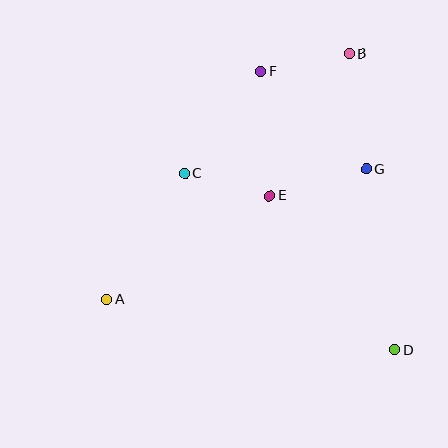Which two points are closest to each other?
Points C and E are closest to each other.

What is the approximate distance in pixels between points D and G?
The distance between D and G is approximately 183 pixels.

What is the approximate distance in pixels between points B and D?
The distance between B and D is approximately 300 pixels.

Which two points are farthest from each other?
Points A and B are farthest from each other.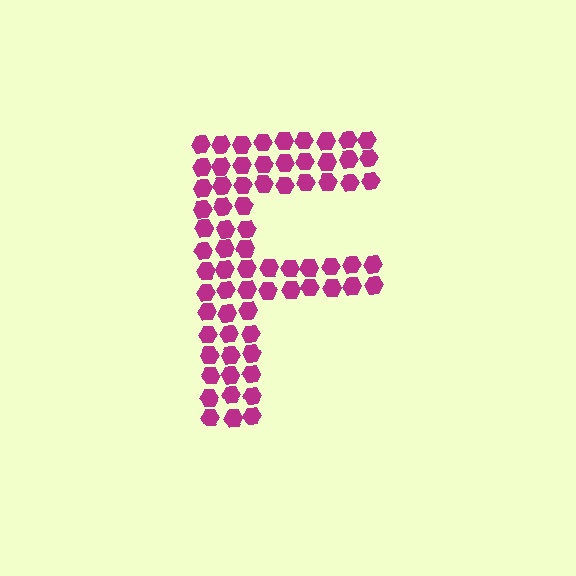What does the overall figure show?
The overall figure shows the letter F.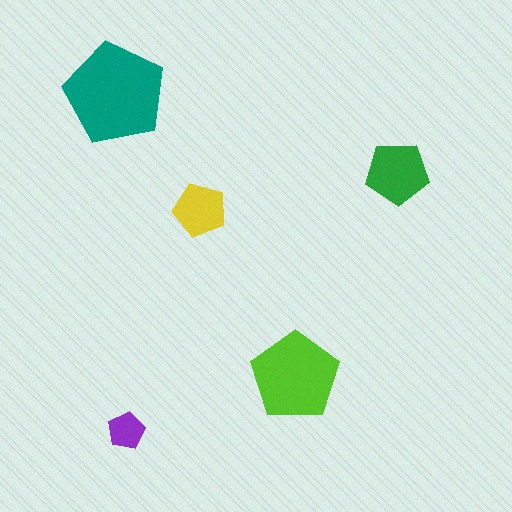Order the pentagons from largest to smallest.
the teal one, the lime one, the green one, the yellow one, the purple one.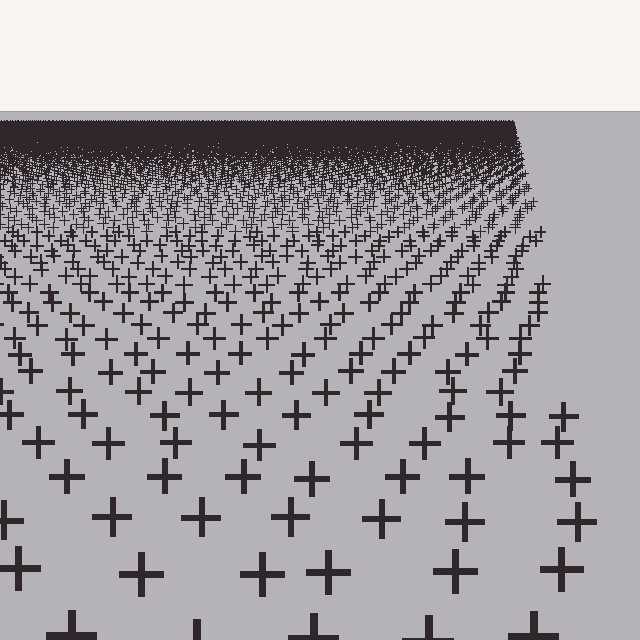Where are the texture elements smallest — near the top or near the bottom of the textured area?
Near the top.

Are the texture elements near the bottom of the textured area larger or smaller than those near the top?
Larger. Near the bottom, elements are closer to the viewer and appear at a bigger on-screen size.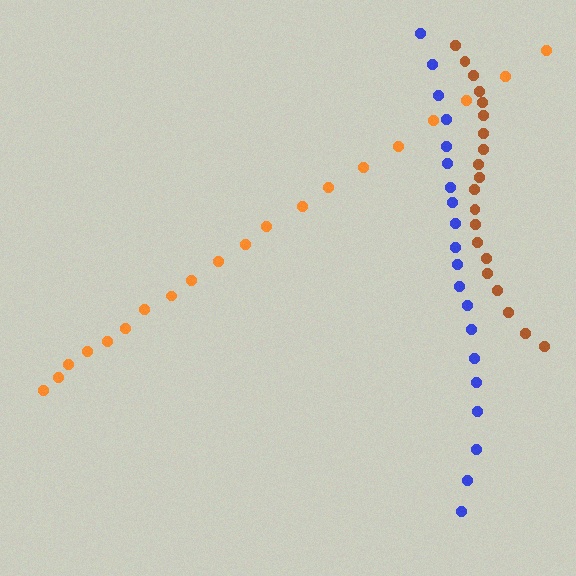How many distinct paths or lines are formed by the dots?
There are 3 distinct paths.